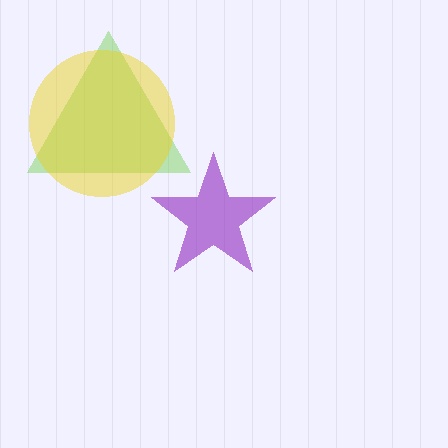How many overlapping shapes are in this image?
There are 3 overlapping shapes in the image.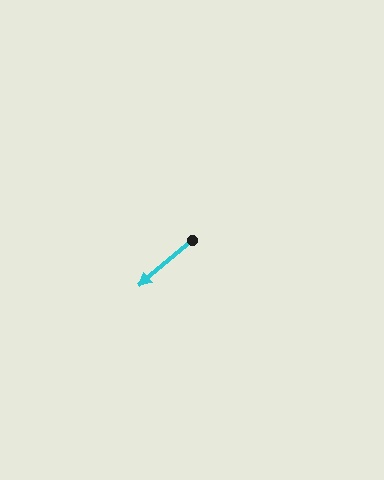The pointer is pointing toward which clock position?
Roughly 8 o'clock.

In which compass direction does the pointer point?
Southwest.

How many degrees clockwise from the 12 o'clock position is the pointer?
Approximately 230 degrees.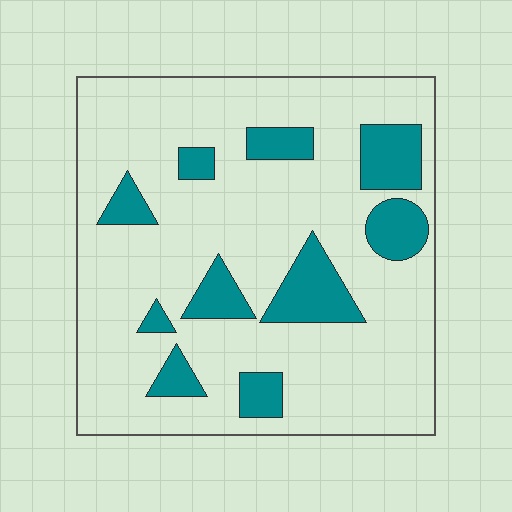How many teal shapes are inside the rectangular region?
10.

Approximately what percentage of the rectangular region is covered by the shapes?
Approximately 20%.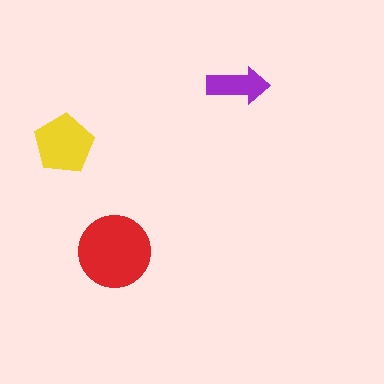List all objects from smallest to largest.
The purple arrow, the yellow pentagon, the red circle.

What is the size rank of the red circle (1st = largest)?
1st.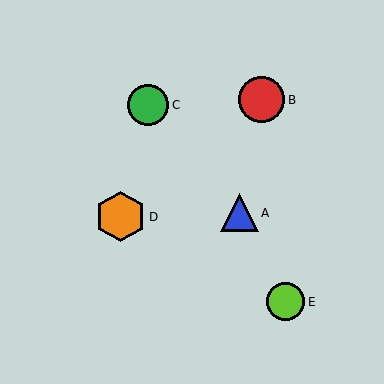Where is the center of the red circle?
The center of the red circle is at (262, 100).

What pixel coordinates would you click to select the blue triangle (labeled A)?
Click at (239, 213) to select the blue triangle A.